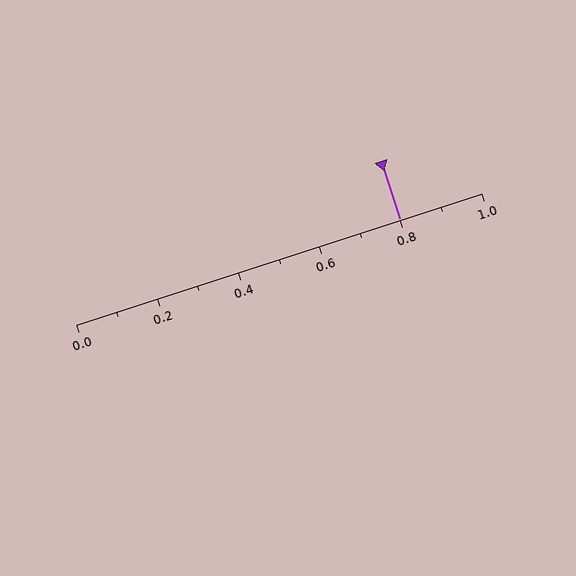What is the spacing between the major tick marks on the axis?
The major ticks are spaced 0.2 apart.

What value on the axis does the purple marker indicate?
The marker indicates approximately 0.8.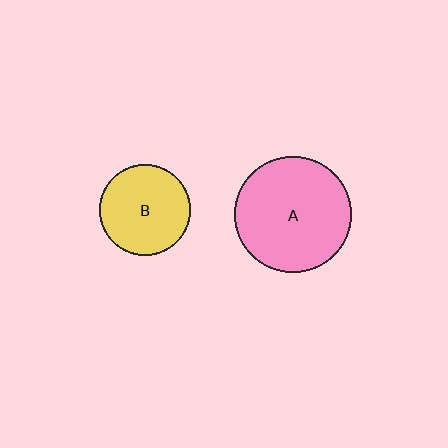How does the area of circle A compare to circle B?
Approximately 1.7 times.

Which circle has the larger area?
Circle A (pink).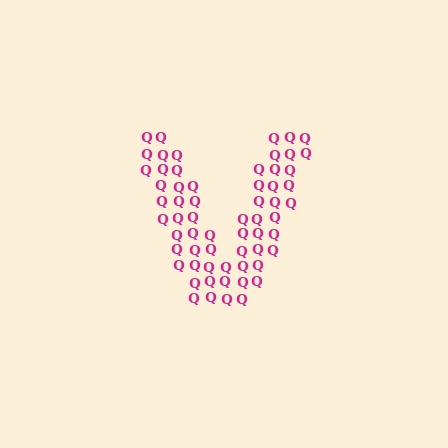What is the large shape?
The large shape is the letter V.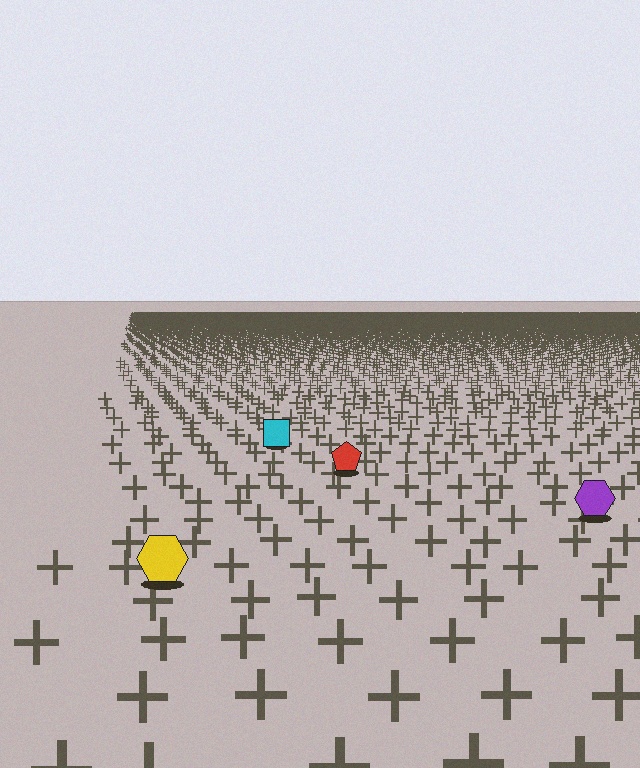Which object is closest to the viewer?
The yellow hexagon is closest. The texture marks near it are larger and more spread out.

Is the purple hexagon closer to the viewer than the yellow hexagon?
No. The yellow hexagon is closer — you can tell from the texture gradient: the ground texture is coarser near it.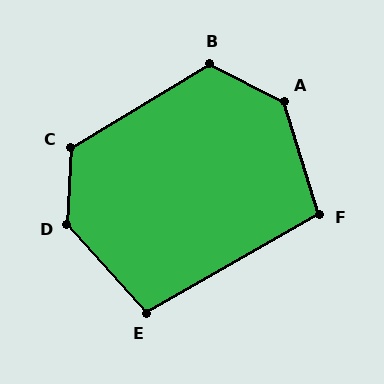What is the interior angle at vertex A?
Approximately 134 degrees (obtuse).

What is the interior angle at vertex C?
Approximately 124 degrees (obtuse).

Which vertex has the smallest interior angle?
E, at approximately 102 degrees.